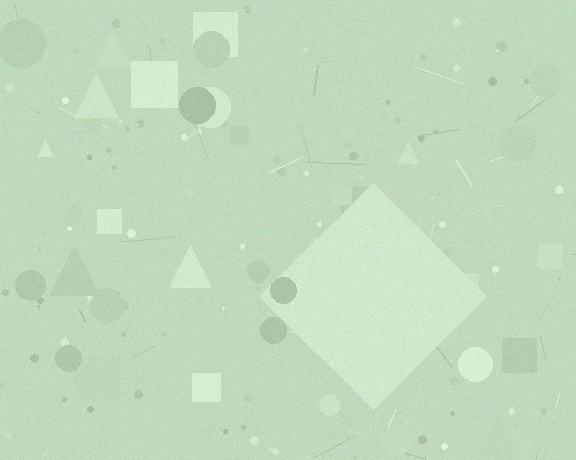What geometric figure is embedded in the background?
A diamond is embedded in the background.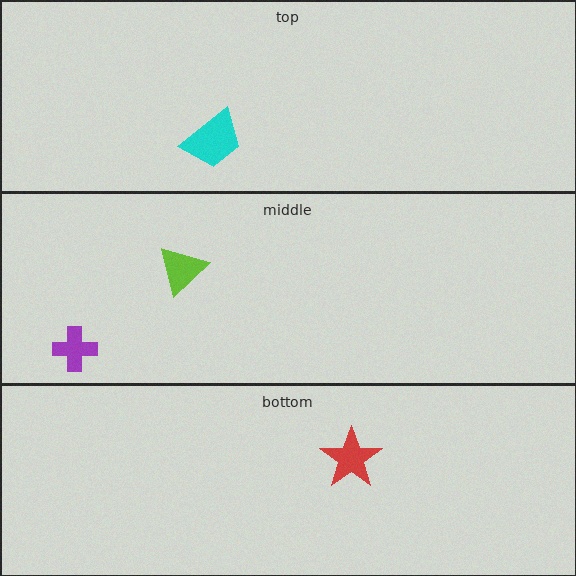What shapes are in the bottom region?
The red star.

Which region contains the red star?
The bottom region.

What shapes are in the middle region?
The lime triangle, the purple cross.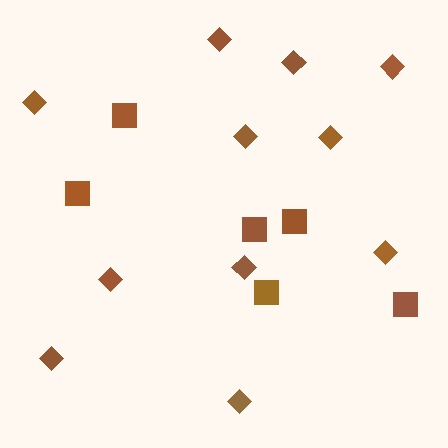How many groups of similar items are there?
There are 2 groups: one group of squares (6) and one group of diamonds (11).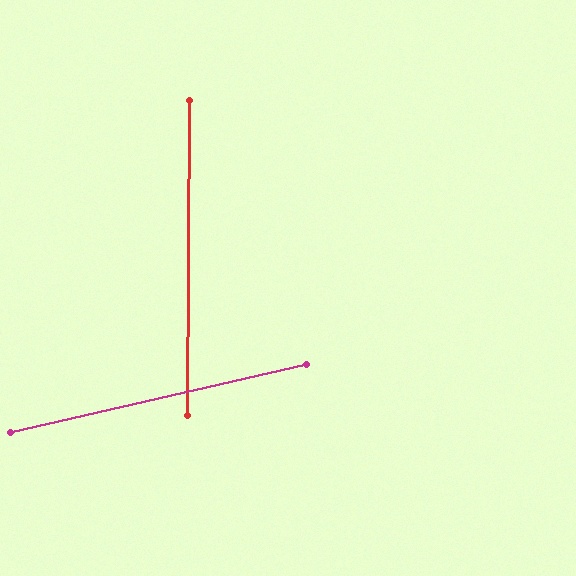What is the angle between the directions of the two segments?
Approximately 77 degrees.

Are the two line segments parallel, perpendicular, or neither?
Neither parallel nor perpendicular — they differ by about 77°.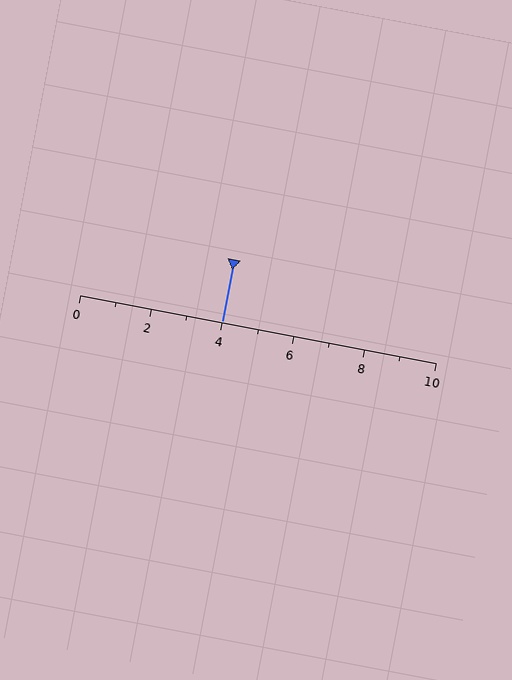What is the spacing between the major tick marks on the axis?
The major ticks are spaced 2 apart.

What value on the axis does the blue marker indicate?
The marker indicates approximately 4.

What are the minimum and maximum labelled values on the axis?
The axis runs from 0 to 10.